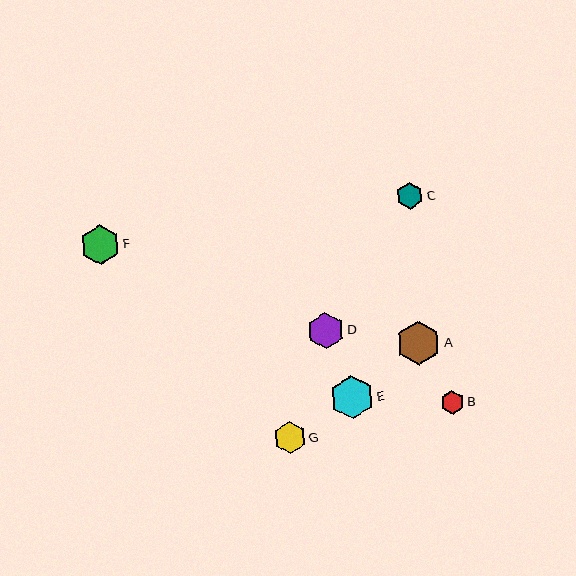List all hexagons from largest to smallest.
From largest to smallest: A, E, F, D, G, C, B.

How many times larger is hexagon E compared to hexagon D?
Hexagon E is approximately 1.2 times the size of hexagon D.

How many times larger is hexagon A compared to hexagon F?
Hexagon A is approximately 1.1 times the size of hexagon F.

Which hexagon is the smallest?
Hexagon B is the smallest with a size of approximately 24 pixels.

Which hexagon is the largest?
Hexagon A is the largest with a size of approximately 44 pixels.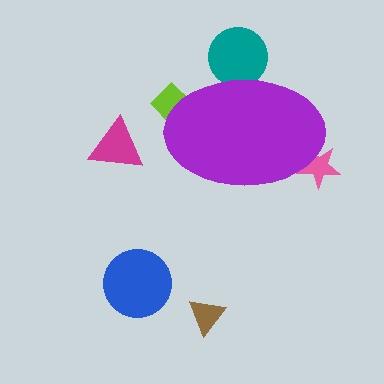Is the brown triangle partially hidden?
No, the brown triangle is fully visible.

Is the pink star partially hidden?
Yes, the pink star is partially hidden behind the purple ellipse.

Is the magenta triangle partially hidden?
No, the magenta triangle is fully visible.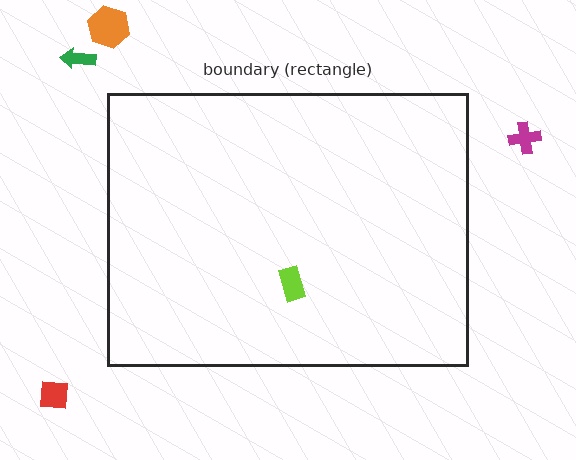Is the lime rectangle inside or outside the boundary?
Inside.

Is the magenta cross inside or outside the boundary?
Outside.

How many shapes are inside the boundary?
1 inside, 4 outside.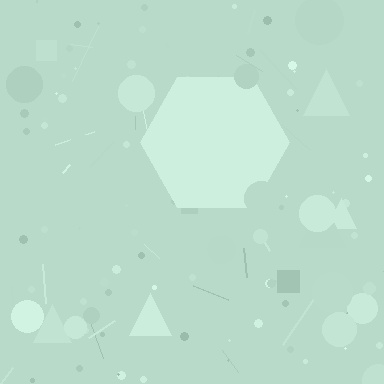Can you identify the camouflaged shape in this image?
The camouflaged shape is a hexagon.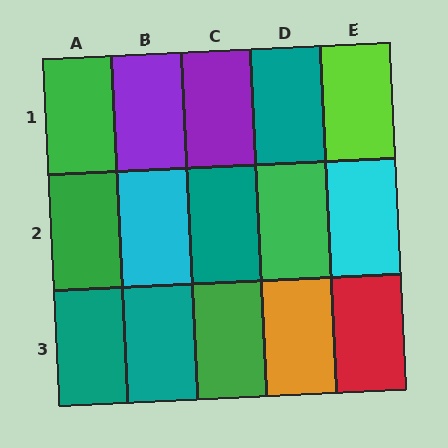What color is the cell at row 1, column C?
Purple.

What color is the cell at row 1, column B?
Purple.